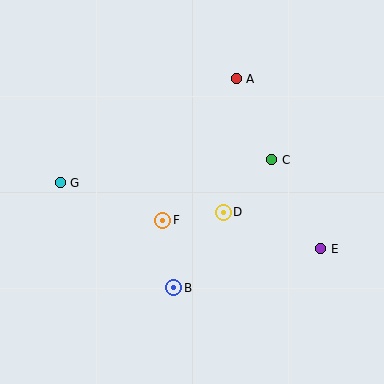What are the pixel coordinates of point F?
Point F is at (163, 220).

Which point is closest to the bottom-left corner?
Point B is closest to the bottom-left corner.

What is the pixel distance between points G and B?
The distance between G and B is 155 pixels.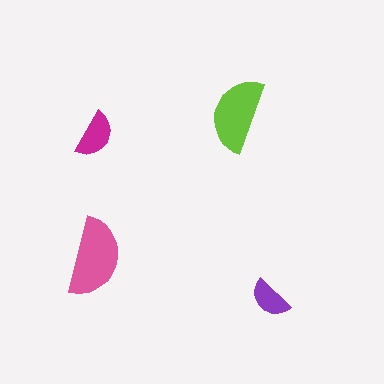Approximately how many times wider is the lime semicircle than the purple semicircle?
About 1.5 times wider.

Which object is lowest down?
The purple semicircle is bottommost.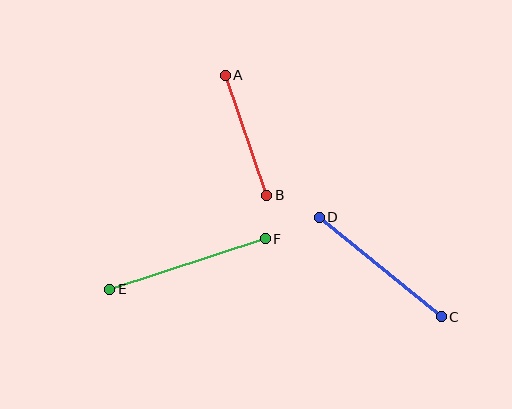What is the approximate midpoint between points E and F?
The midpoint is at approximately (187, 264) pixels.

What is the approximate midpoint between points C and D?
The midpoint is at approximately (380, 267) pixels.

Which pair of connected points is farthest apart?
Points E and F are farthest apart.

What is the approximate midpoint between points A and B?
The midpoint is at approximately (246, 135) pixels.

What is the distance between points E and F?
The distance is approximately 163 pixels.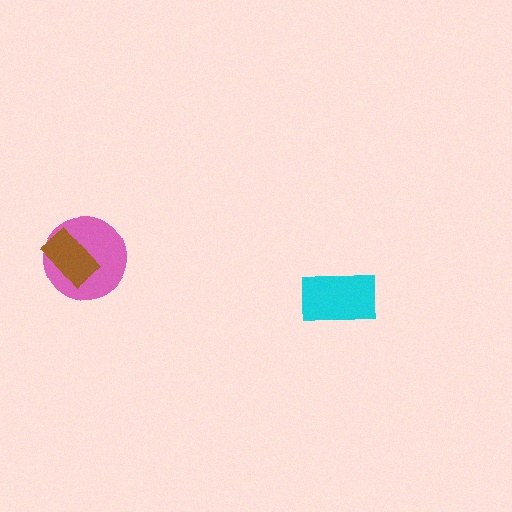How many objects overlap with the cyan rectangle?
0 objects overlap with the cyan rectangle.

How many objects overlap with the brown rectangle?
1 object overlaps with the brown rectangle.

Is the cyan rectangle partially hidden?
No, no other shape covers it.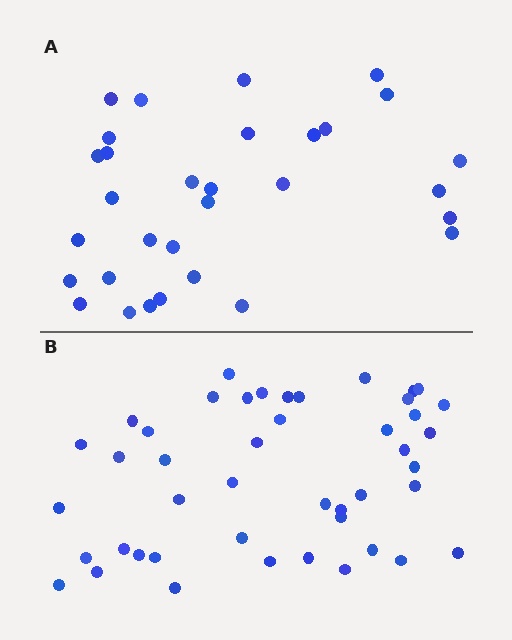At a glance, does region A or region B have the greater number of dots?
Region B (the bottom region) has more dots.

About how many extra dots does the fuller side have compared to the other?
Region B has approximately 15 more dots than region A.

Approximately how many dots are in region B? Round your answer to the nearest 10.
About 40 dots. (The exact count is 45, which rounds to 40.)